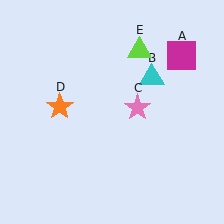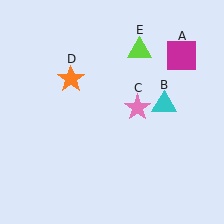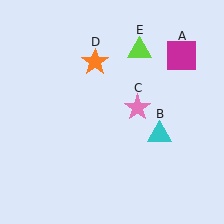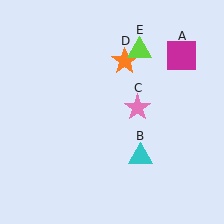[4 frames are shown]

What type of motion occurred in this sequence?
The cyan triangle (object B), orange star (object D) rotated clockwise around the center of the scene.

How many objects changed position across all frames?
2 objects changed position: cyan triangle (object B), orange star (object D).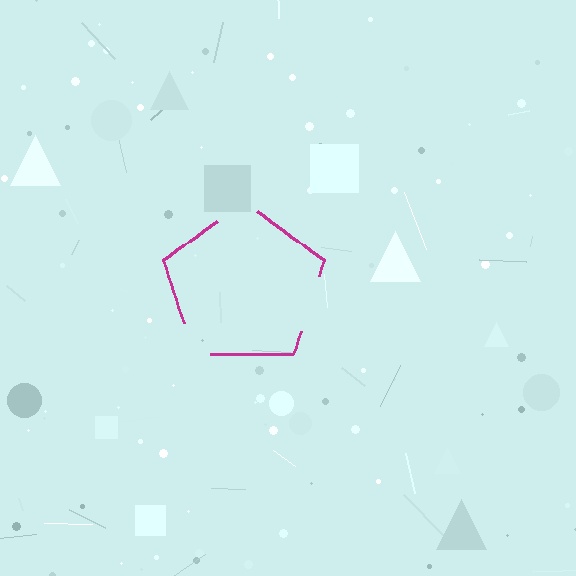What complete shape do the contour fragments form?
The contour fragments form a pentagon.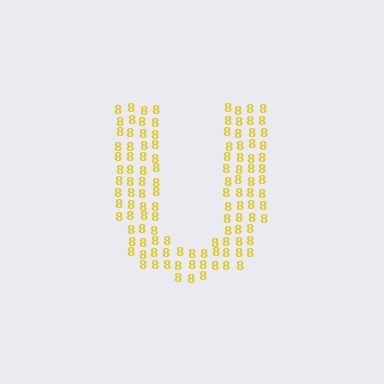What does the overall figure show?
The overall figure shows the letter U.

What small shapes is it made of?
It is made of small digit 8's.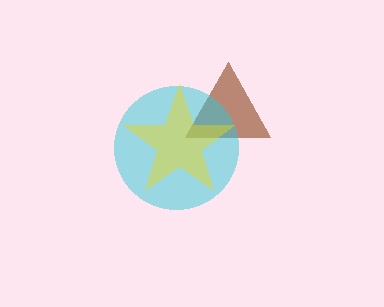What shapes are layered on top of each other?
The layered shapes are: a brown triangle, a cyan circle, a yellow star.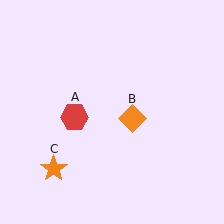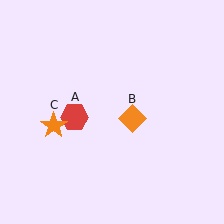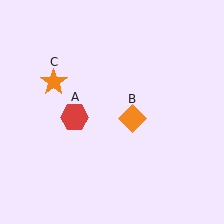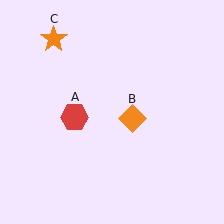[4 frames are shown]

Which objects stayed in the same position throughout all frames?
Red hexagon (object A) and orange diamond (object B) remained stationary.